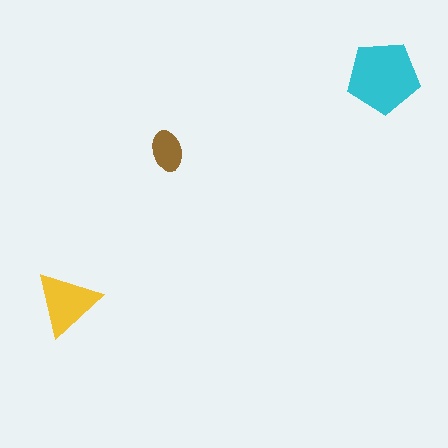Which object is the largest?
The cyan pentagon.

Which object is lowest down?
The yellow triangle is bottommost.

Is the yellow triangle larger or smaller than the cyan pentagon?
Smaller.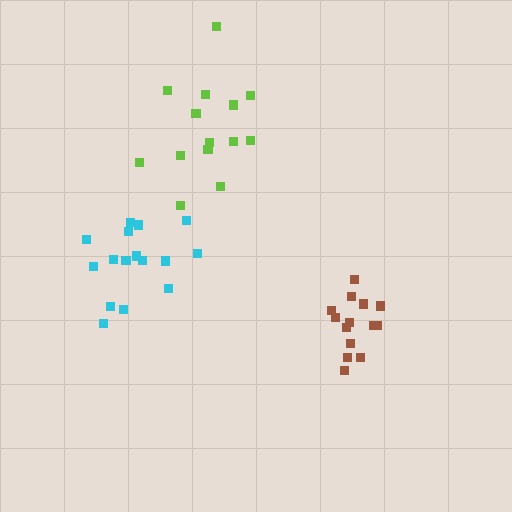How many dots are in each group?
Group 1: 14 dots, Group 2: 14 dots, Group 3: 17 dots (45 total).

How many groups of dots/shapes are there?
There are 3 groups.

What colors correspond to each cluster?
The clusters are colored: brown, lime, cyan.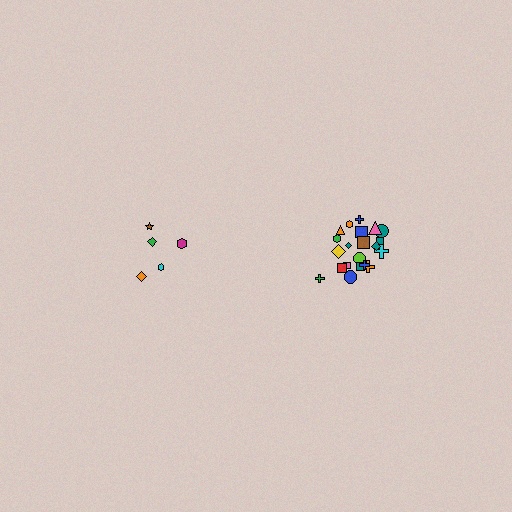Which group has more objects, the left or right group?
The right group.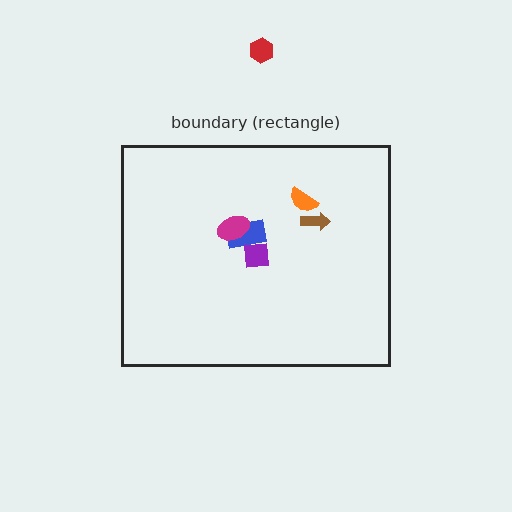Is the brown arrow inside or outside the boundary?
Inside.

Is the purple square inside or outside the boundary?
Inside.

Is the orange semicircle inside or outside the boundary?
Inside.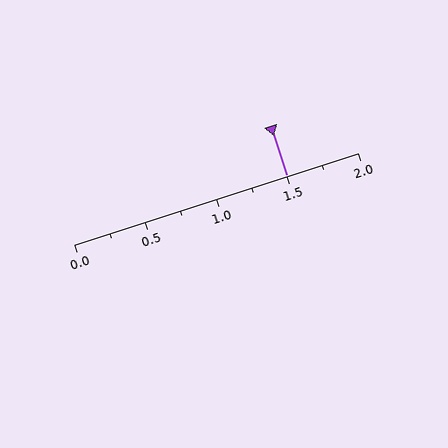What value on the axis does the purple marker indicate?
The marker indicates approximately 1.5.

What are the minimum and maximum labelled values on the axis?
The axis runs from 0.0 to 2.0.